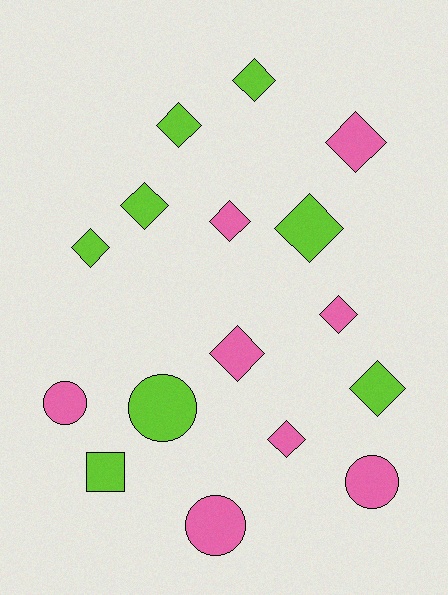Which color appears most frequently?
Lime, with 8 objects.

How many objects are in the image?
There are 16 objects.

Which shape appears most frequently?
Diamond, with 11 objects.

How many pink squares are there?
There are no pink squares.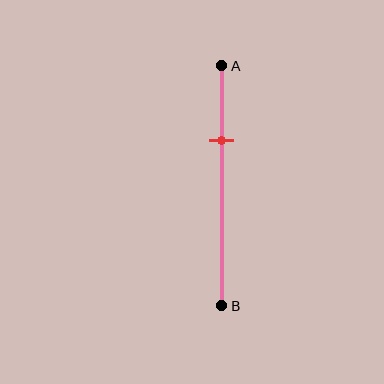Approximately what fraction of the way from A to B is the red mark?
The red mark is approximately 30% of the way from A to B.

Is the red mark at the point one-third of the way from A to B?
Yes, the mark is approximately at the one-third point.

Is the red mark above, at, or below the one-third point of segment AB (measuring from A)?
The red mark is approximately at the one-third point of segment AB.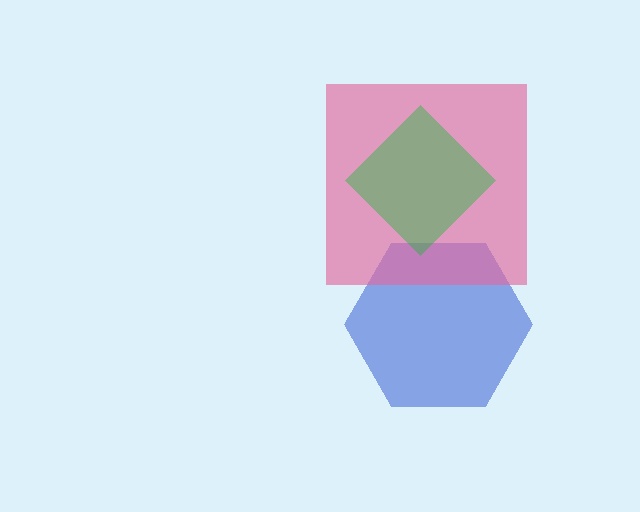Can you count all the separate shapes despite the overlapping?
Yes, there are 3 separate shapes.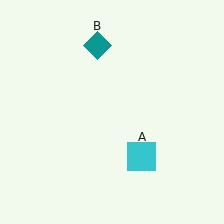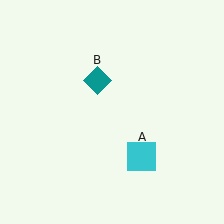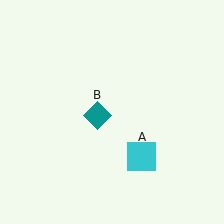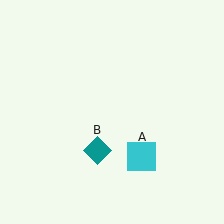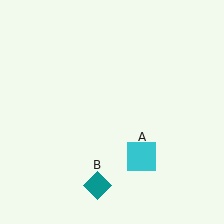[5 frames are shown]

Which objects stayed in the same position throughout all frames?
Cyan square (object A) remained stationary.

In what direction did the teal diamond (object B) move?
The teal diamond (object B) moved down.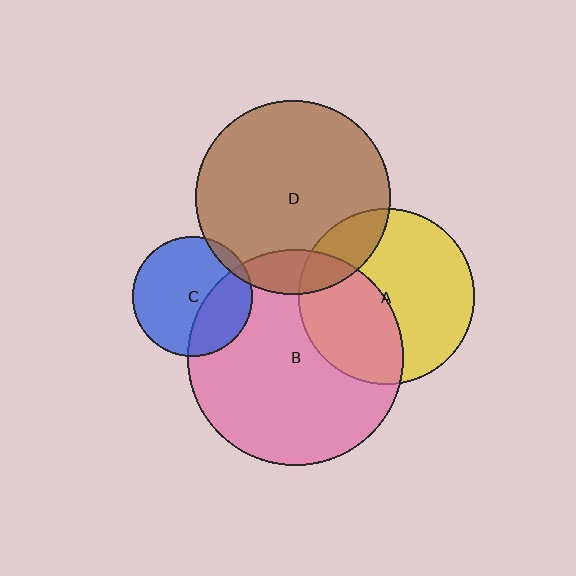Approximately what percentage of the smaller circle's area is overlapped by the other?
Approximately 15%.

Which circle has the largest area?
Circle B (pink).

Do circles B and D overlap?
Yes.